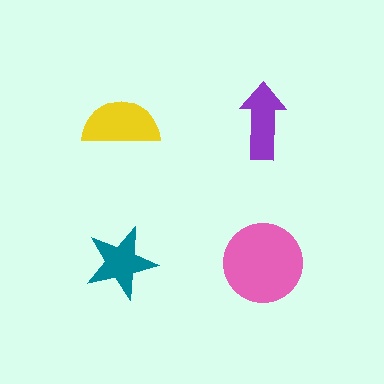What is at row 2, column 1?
A teal star.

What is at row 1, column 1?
A yellow semicircle.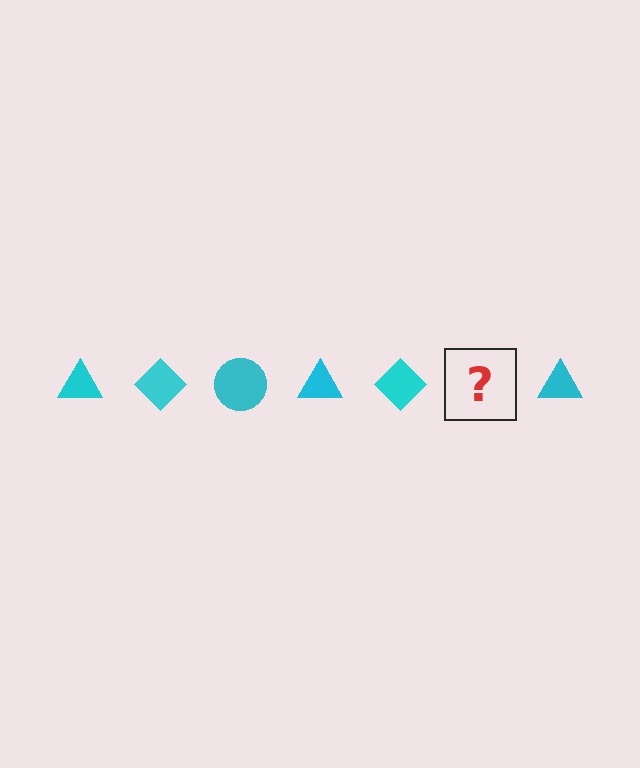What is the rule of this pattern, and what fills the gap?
The rule is that the pattern cycles through triangle, diamond, circle shapes in cyan. The gap should be filled with a cyan circle.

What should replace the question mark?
The question mark should be replaced with a cyan circle.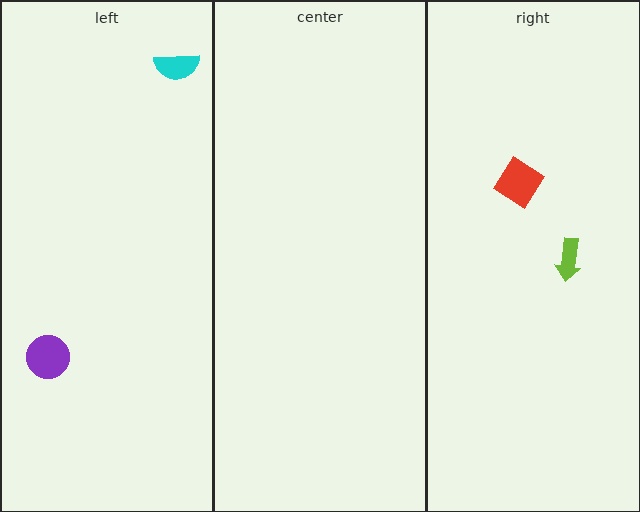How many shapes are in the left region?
2.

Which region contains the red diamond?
The right region.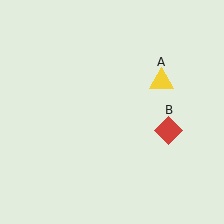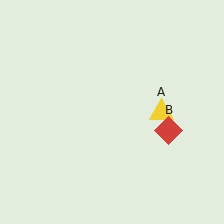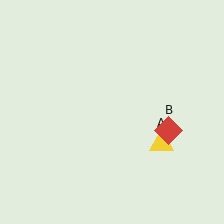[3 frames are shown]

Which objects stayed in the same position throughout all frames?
Red diamond (object B) remained stationary.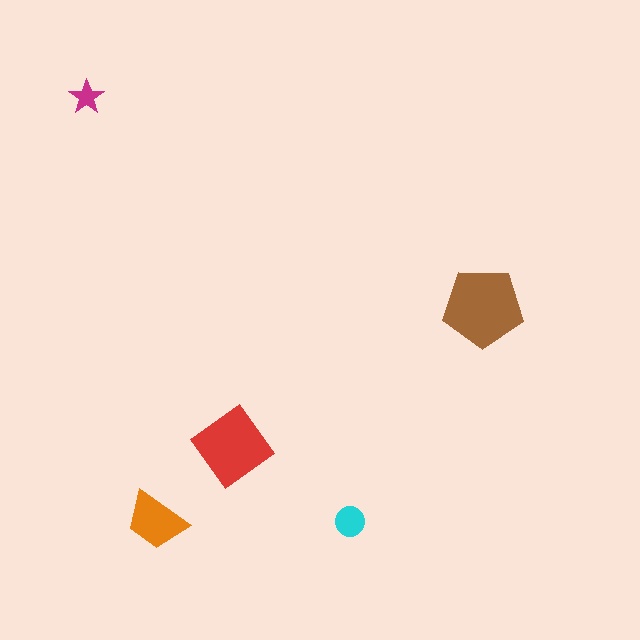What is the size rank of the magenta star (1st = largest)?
5th.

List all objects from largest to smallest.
The brown pentagon, the red diamond, the orange trapezoid, the cyan circle, the magenta star.